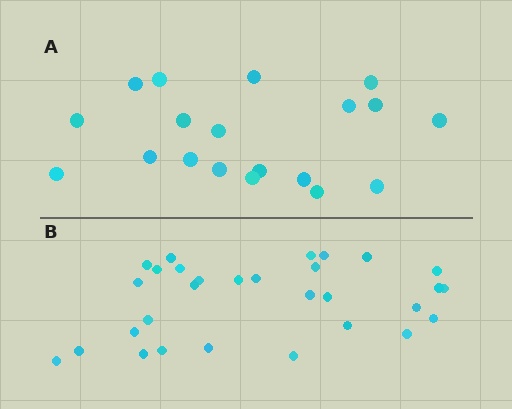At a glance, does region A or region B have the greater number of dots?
Region B (the bottom region) has more dots.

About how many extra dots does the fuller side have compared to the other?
Region B has roughly 12 or so more dots than region A.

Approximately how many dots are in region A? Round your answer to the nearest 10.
About 20 dots. (The exact count is 19, which rounds to 20.)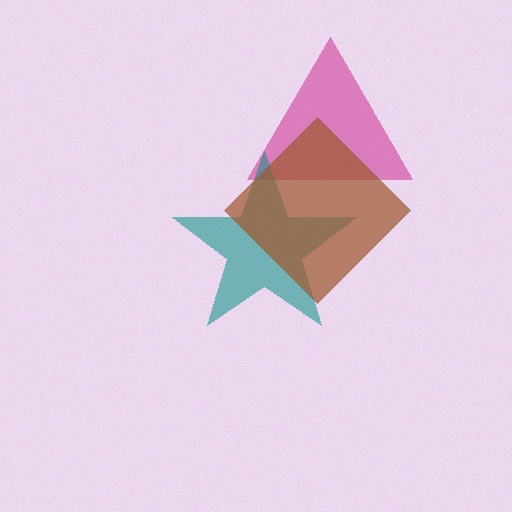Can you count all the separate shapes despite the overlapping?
Yes, there are 3 separate shapes.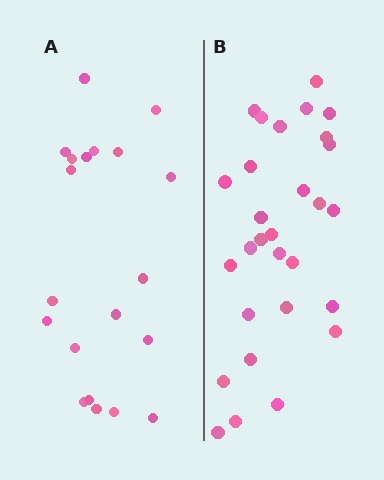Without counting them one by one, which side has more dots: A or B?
Region B (the right region) has more dots.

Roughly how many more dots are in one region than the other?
Region B has roughly 8 or so more dots than region A.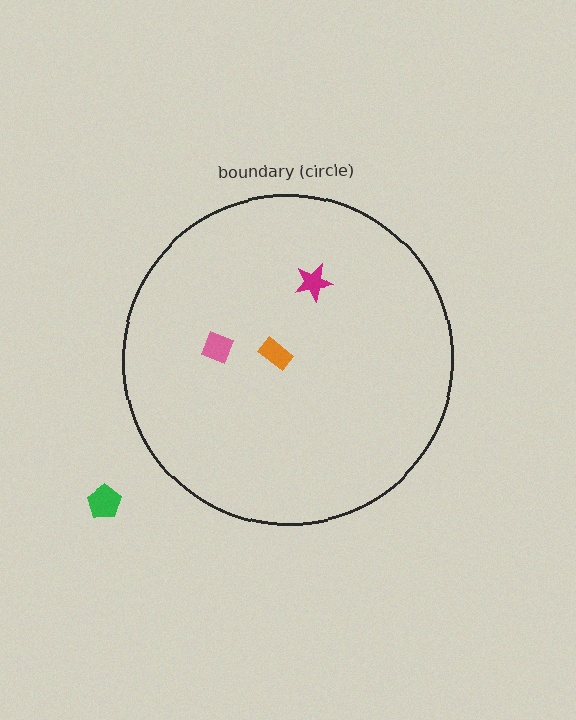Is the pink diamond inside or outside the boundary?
Inside.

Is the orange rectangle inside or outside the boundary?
Inside.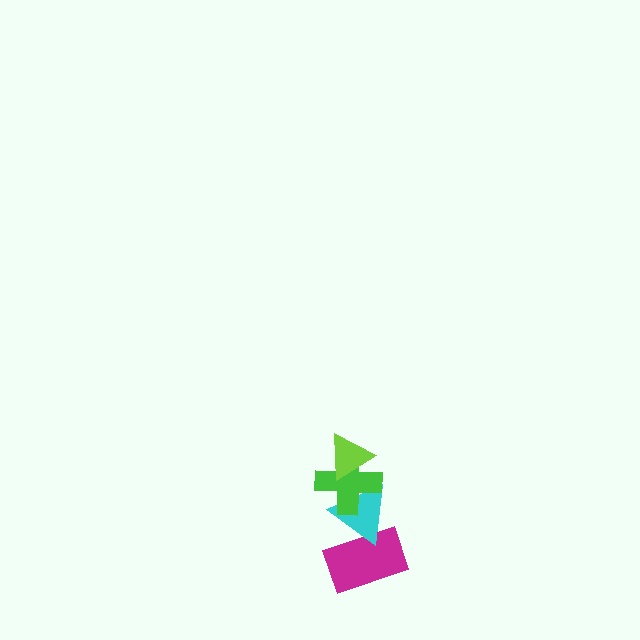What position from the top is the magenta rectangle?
The magenta rectangle is 4th from the top.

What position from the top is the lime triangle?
The lime triangle is 1st from the top.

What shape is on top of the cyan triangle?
The green cross is on top of the cyan triangle.